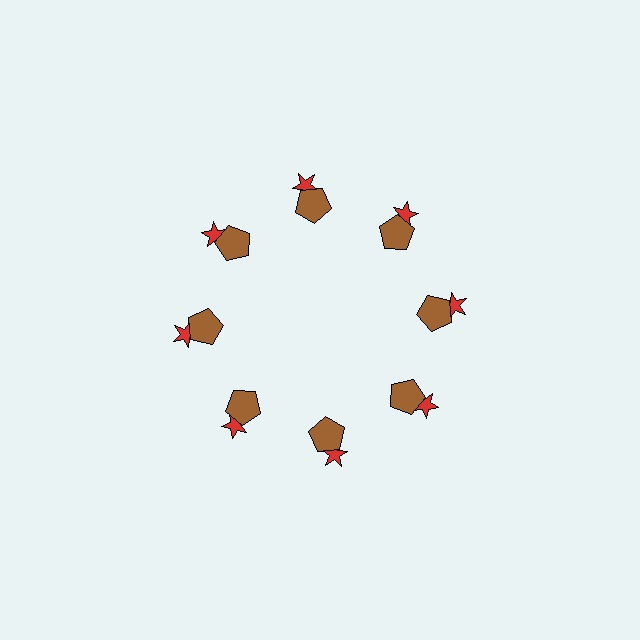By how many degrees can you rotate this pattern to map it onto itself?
The pattern maps onto itself every 45 degrees of rotation.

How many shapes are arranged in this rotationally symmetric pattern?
There are 16 shapes, arranged in 8 groups of 2.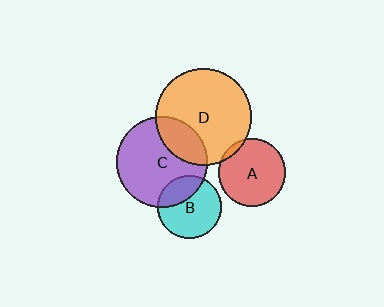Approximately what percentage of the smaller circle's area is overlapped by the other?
Approximately 25%.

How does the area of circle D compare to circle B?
Approximately 2.3 times.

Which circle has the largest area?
Circle D (orange).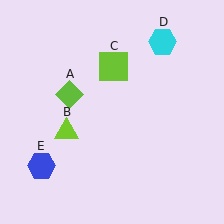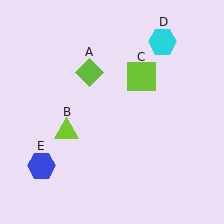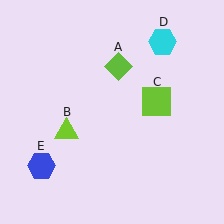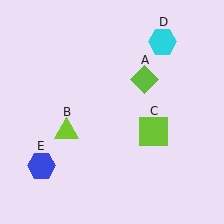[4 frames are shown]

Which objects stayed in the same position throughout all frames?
Lime triangle (object B) and cyan hexagon (object D) and blue hexagon (object E) remained stationary.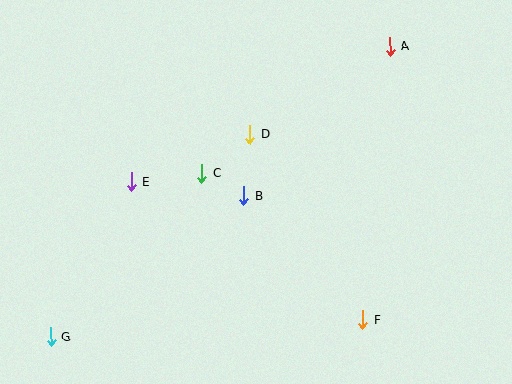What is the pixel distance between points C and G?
The distance between C and G is 223 pixels.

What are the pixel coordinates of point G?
Point G is at (51, 337).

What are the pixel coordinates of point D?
Point D is at (250, 134).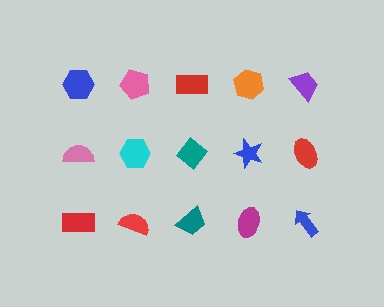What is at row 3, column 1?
A red rectangle.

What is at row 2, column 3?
A teal diamond.